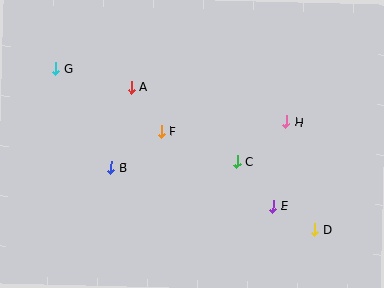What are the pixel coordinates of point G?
Point G is at (56, 68).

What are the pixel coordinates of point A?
Point A is at (132, 87).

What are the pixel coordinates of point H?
Point H is at (286, 122).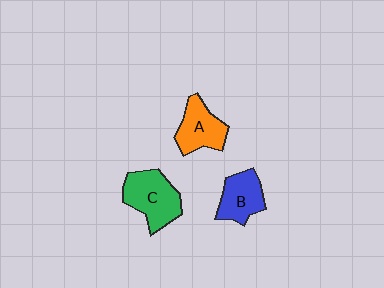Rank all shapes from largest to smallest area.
From largest to smallest: C (green), A (orange), B (blue).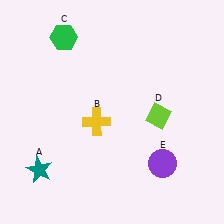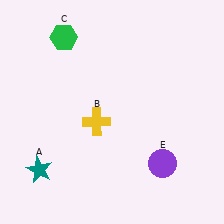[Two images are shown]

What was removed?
The lime diamond (D) was removed in Image 2.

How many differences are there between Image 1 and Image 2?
There is 1 difference between the two images.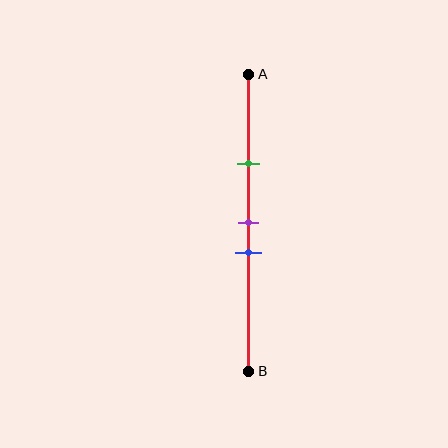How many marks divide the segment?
There are 3 marks dividing the segment.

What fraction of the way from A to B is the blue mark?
The blue mark is approximately 60% (0.6) of the way from A to B.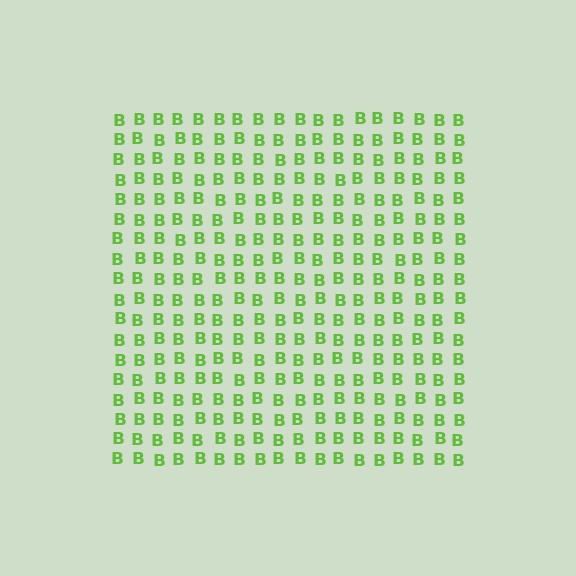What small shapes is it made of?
It is made of small letter B's.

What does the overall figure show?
The overall figure shows a square.